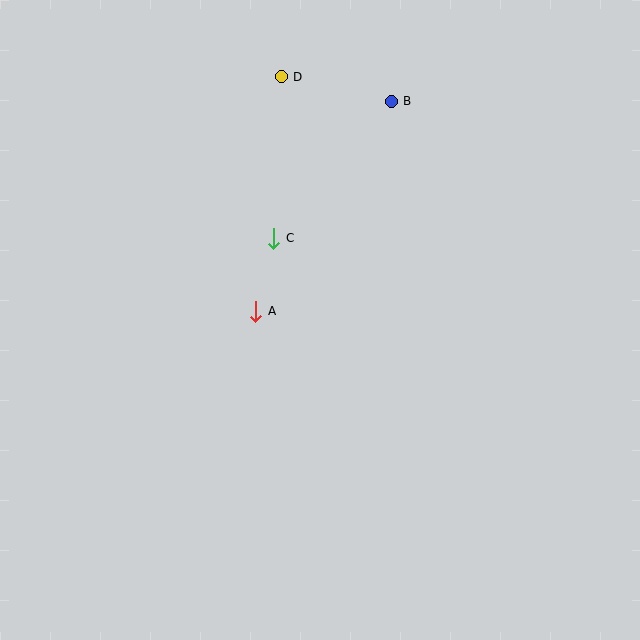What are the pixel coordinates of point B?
Point B is at (391, 101).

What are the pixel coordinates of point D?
Point D is at (281, 77).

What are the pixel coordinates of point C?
Point C is at (274, 238).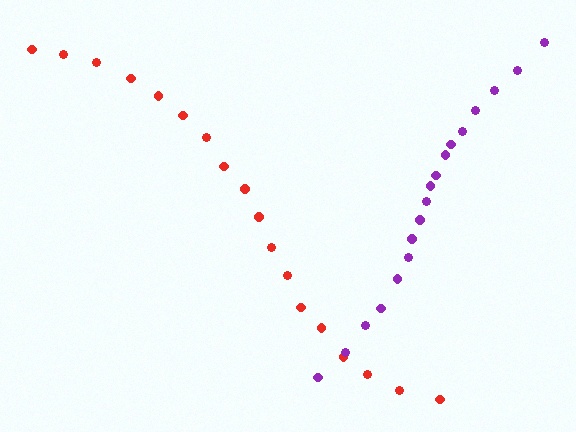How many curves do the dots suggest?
There are 2 distinct paths.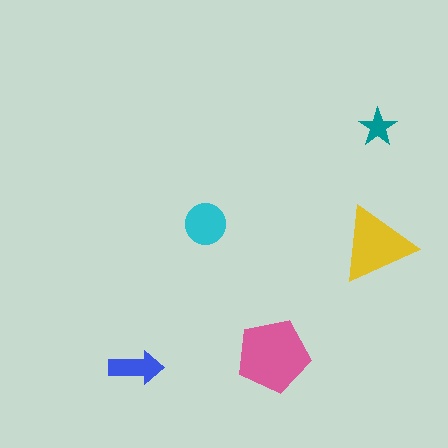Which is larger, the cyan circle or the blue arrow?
The cyan circle.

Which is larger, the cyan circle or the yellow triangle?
The yellow triangle.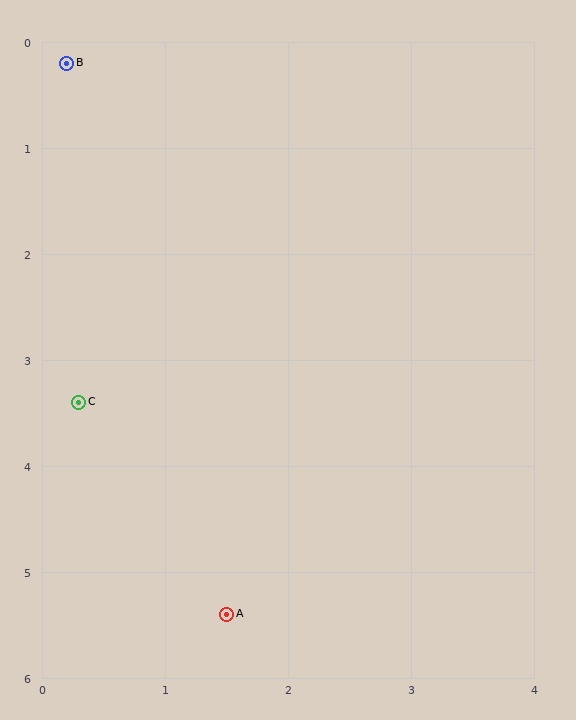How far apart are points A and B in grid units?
Points A and B are about 5.4 grid units apart.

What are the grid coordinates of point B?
Point B is at approximately (0.2, 0.2).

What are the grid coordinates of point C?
Point C is at approximately (0.3, 3.4).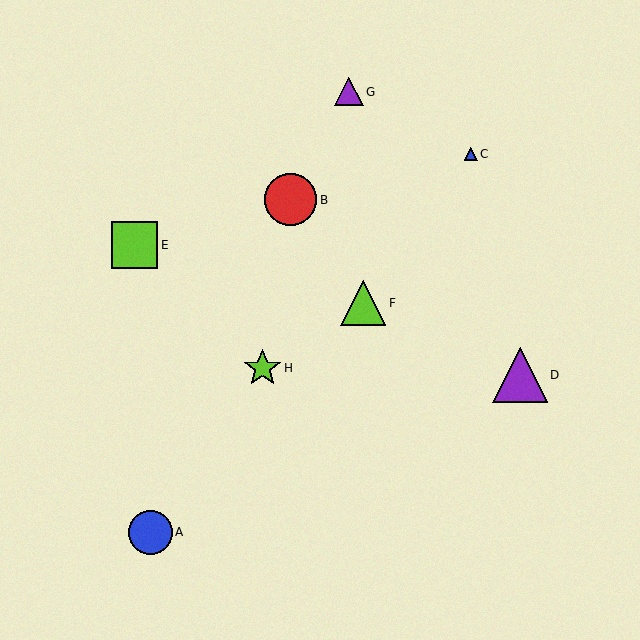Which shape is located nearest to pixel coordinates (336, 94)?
The purple triangle (labeled G) at (349, 92) is nearest to that location.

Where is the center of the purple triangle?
The center of the purple triangle is at (520, 375).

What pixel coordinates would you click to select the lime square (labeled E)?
Click at (135, 245) to select the lime square E.